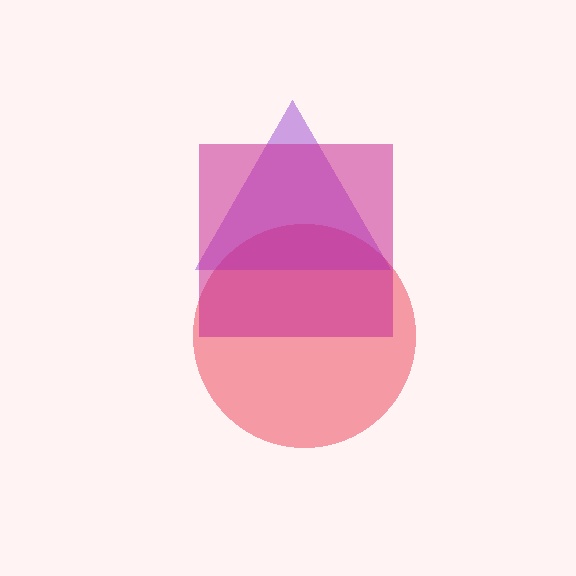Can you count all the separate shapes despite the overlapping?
Yes, there are 3 separate shapes.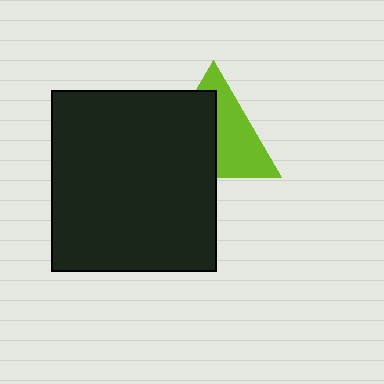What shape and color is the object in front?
The object in front is a black rectangle.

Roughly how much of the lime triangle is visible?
About half of it is visible (roughly 49%).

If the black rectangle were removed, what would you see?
You would see the complete lime triangle.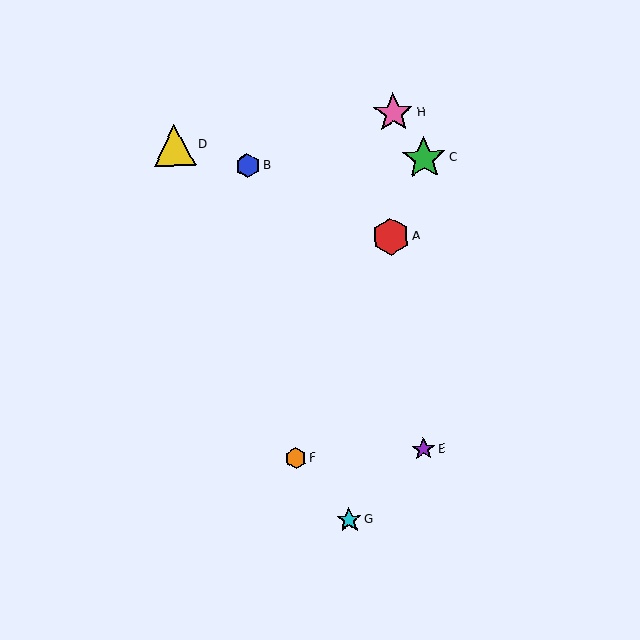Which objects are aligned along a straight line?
Objects A, C, F are aligned along a straight line.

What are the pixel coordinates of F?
Object F is at (296, 458).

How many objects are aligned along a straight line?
3 objects (A, C, F) are aligned along a straight line.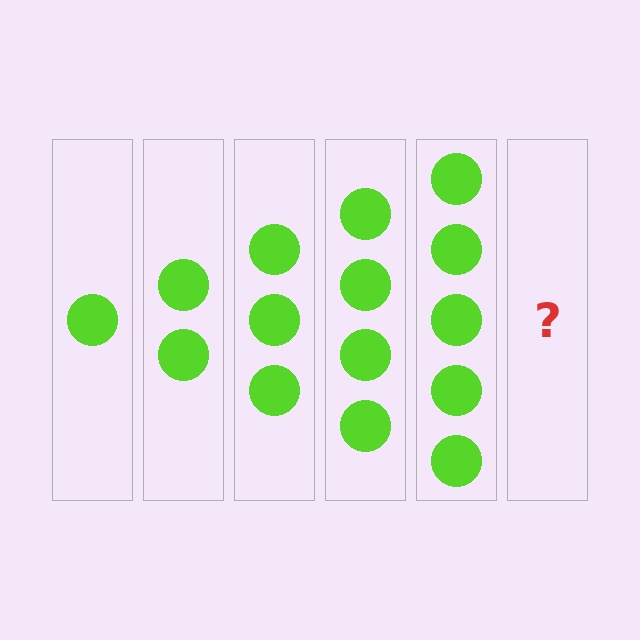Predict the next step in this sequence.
The next step is 6 circles.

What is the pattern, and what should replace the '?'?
The pattern is that each step adds one more circle. The '?' should be 6 circles.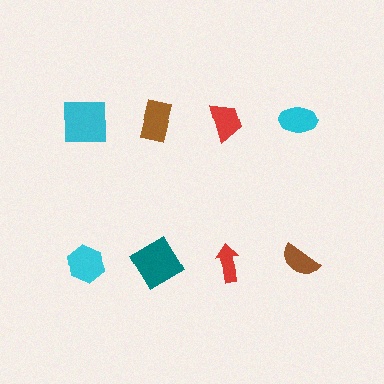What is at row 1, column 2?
A brown rectangle.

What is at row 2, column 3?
A red arrow.